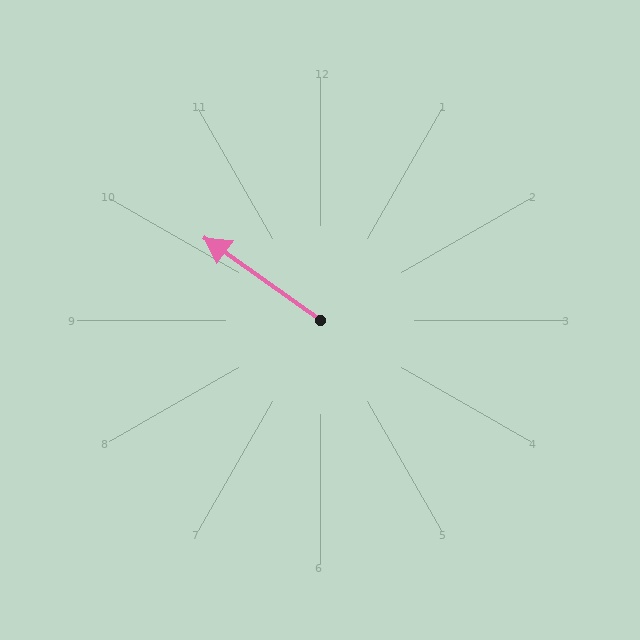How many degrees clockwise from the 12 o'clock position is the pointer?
Approximately 305 degrees.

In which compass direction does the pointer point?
Northwest.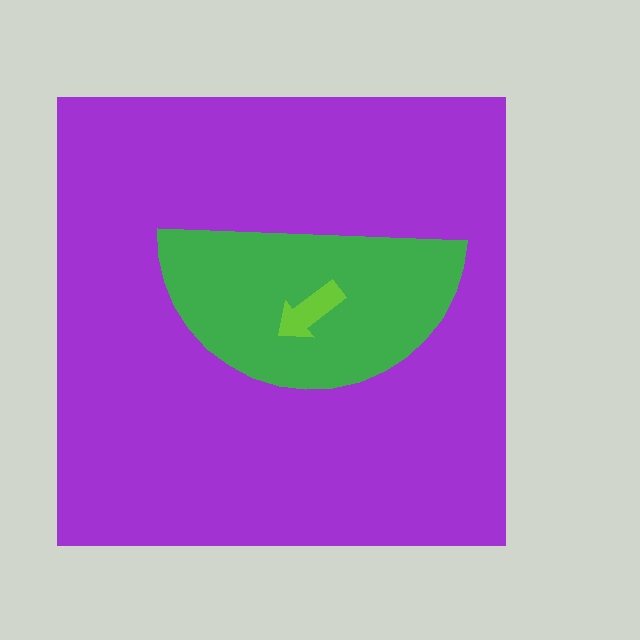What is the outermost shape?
The purple square.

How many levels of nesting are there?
3.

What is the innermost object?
The lime arrow.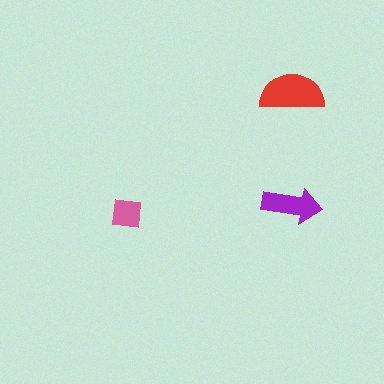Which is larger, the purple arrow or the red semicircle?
The red semicircle.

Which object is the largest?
The red semicircle.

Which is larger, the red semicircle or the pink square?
The red semicircle.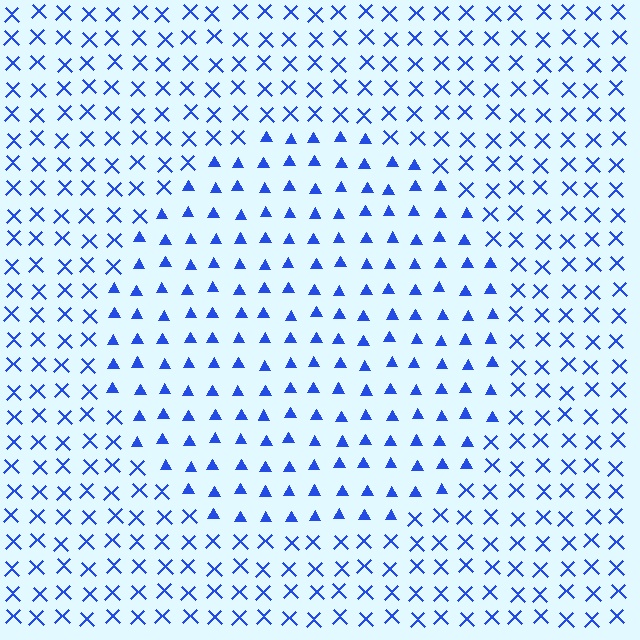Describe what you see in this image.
The image is filled with small blue elements arranged in a uniform grid. A circle-shaped region contains triangles, while the surrounding area contains X marks. The boundary is defined purely by the change in element shape.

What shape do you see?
I see a circle.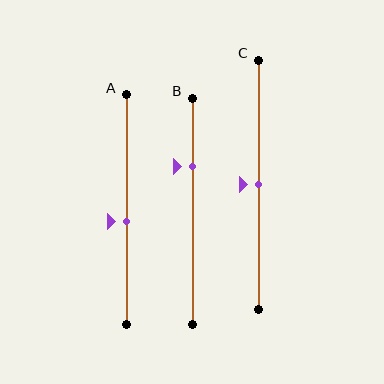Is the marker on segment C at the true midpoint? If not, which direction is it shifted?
Yes, the marker on segment C is at the true midpoint.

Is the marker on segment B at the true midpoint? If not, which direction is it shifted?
No, the marker on segment B is shifted upward by about 20% of the segment length.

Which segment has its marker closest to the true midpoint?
Segment C has its marker closest to the true midpoint.